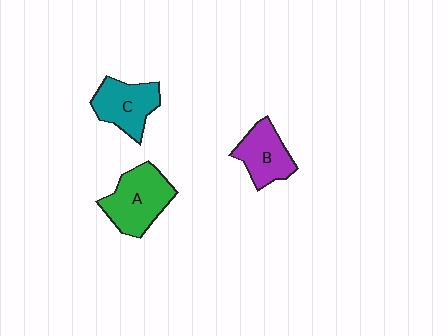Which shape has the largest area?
Shape A (green).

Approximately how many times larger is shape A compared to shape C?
Approximately 1.2 times.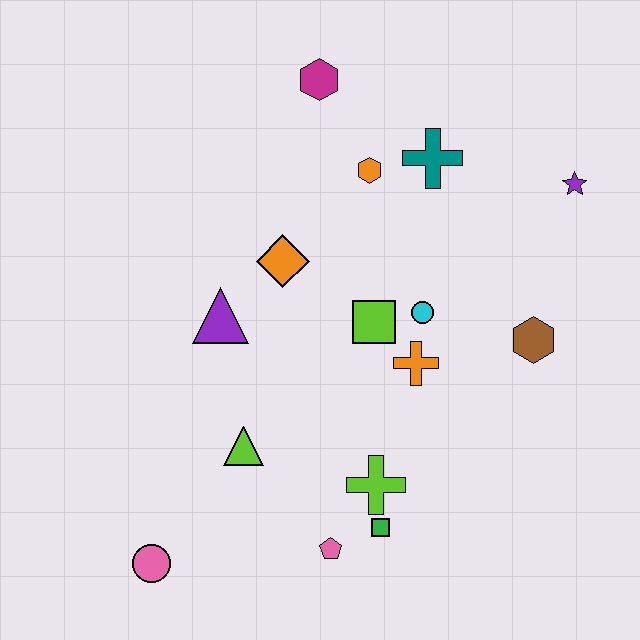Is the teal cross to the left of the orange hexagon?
No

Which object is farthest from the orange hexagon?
The pink circle is farthest from the orange hexagon.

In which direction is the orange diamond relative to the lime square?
The orange diamond is to the left of the lime square.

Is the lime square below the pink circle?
No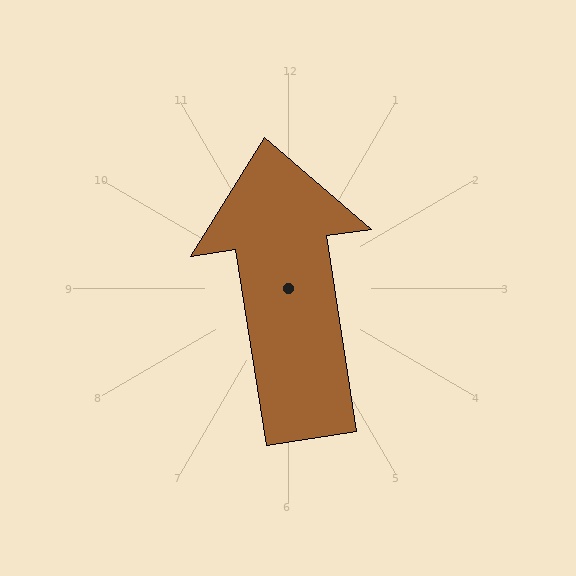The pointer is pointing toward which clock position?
Roughly 12 o'clock.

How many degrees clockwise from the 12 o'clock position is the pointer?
Approximately 351 degrees.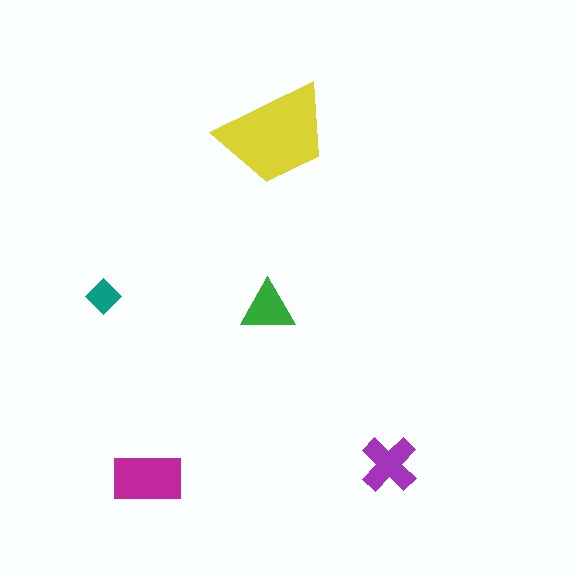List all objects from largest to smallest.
The yellow trapezoid, the magenta rectangle, the purple cross, the green triangle, the teal diamond.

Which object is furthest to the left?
The teal diamond is leftmost.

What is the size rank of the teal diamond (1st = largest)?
5th.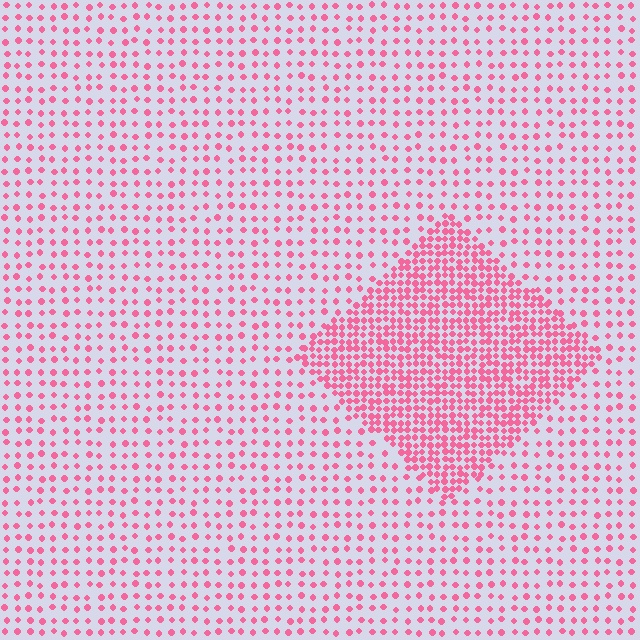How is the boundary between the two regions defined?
The boundary is defined by a change in element density (approximately 2.6x ratio). All elements are the same color, size, and shape.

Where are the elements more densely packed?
The elements are more densely packed inside the diamond boundary.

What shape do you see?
I see a diamond.